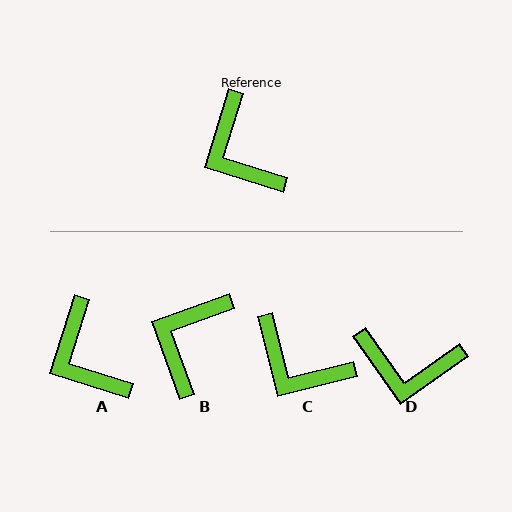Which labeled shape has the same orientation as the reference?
A.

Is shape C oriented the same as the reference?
No, it is off by about 32 degrees.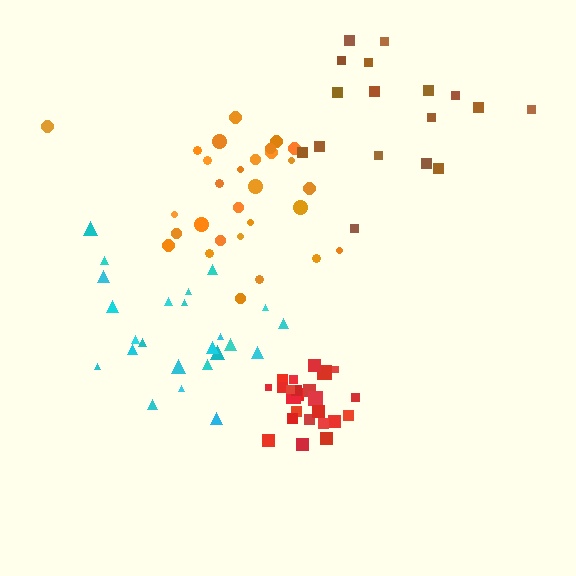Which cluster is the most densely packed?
Red.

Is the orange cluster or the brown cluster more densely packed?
Orange.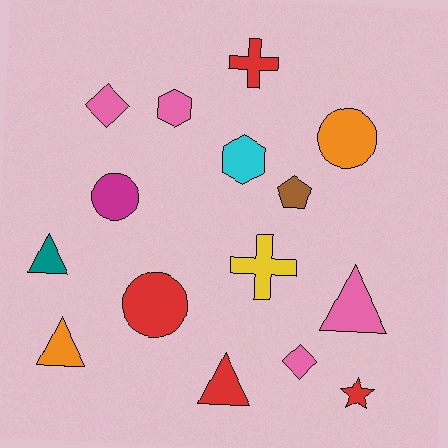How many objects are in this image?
There are 15 objects.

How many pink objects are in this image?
There are 4 pink objects.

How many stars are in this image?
There is 1 star.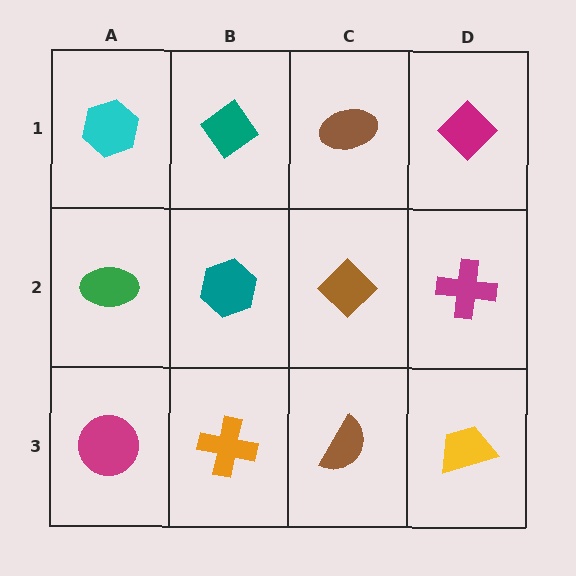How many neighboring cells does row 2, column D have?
3.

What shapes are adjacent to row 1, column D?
A magenta cross (row 2, column D), a brown ellipse (row 1, column C).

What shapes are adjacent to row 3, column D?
A magenta cross (row 2, column D), a brown semicircle (row 3, column C).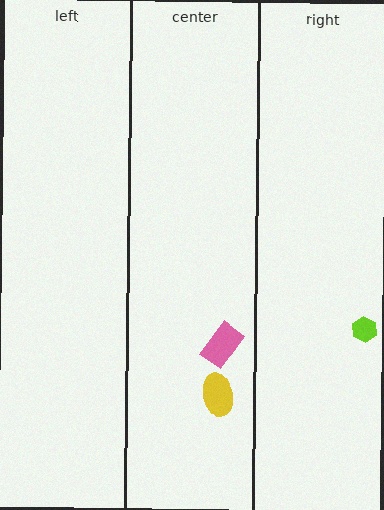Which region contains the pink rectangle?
The center region.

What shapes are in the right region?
The lime hexagon.